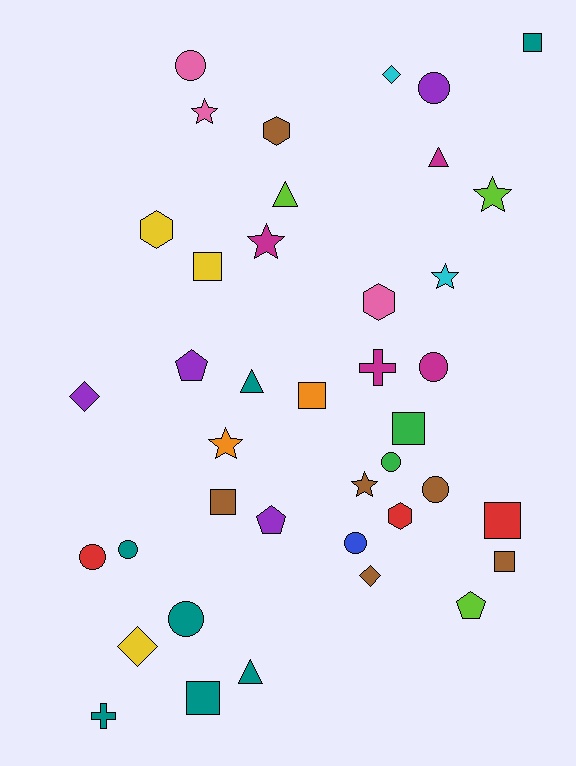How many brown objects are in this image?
There are 6 brown objects.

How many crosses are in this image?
There are 2 crosses.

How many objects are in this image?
There are 40 objects.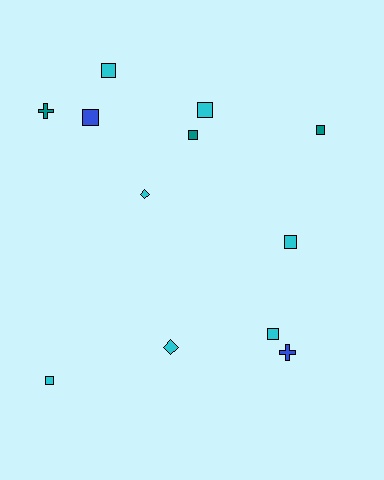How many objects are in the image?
There are 12 objects.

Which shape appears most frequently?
Square, with 8 objects.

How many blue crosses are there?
There is 1 blue cross.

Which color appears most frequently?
Cyan, with 7 objects.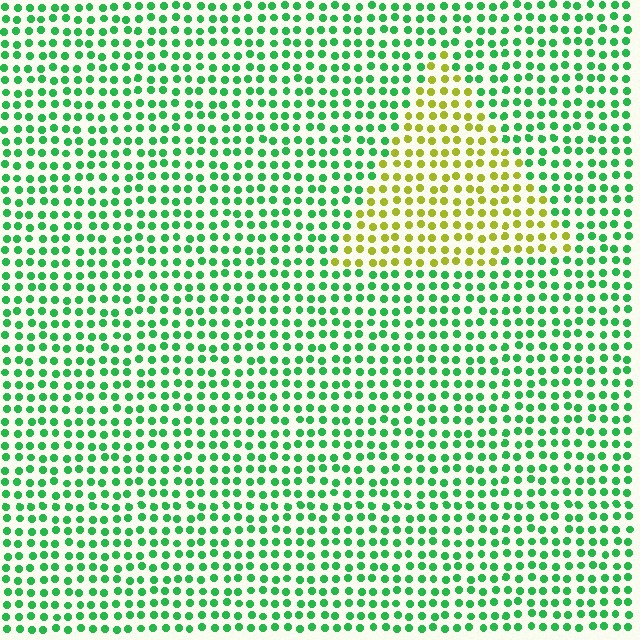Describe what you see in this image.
The image is filled with small green elements in a uniform arrangement. A triangle-shaped region is visible where the elements are tinted to a slightly different hue, forming a subtle color boundary.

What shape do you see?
I see a triangle.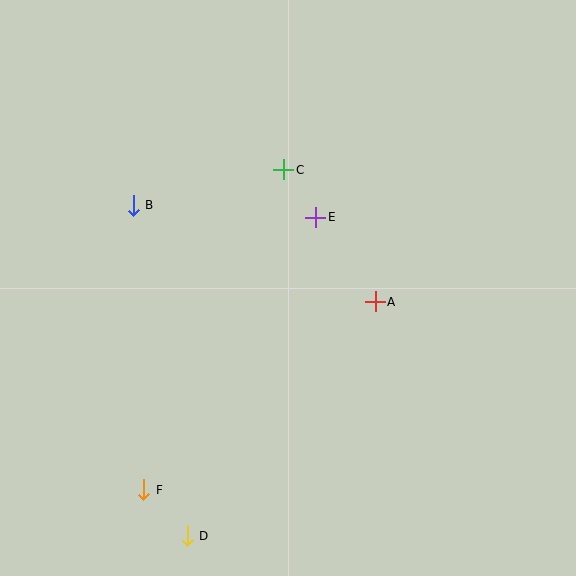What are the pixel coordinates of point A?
Point A is at (375, 302).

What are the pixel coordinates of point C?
Point C is at (284, 170).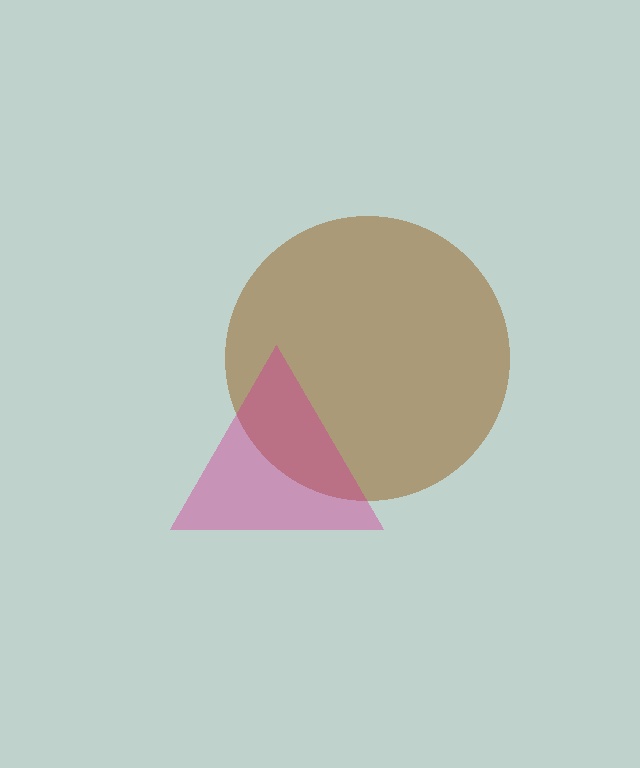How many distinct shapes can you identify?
There are 2 distinct shapes: a brown circle, a magenta triangle.